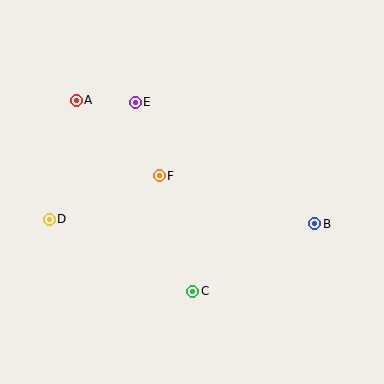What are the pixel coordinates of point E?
Point E is at (135, 102).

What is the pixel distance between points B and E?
The distance between B and E is 217 pixels.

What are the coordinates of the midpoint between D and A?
The midpoint between D and A is at (63, 160).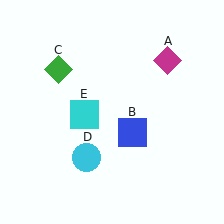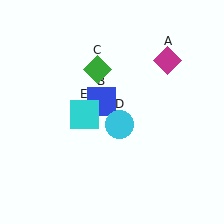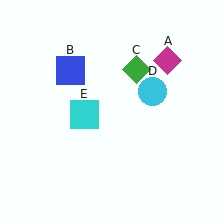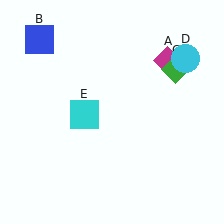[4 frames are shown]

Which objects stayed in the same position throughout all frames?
Magenta diamond (object A) and cyan square (object E) remained stationary.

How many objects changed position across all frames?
3 objects changed position: blue square (object B), green diamond (object C), cyan circle (object D).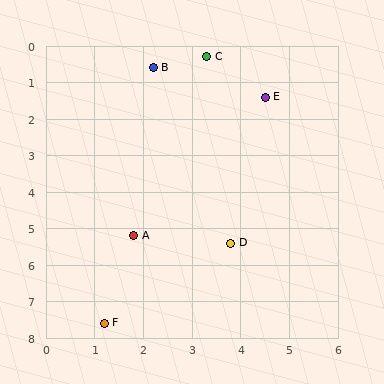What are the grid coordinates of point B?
Point B is at approximately (2.2, 0.6).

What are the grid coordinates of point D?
Point D is at approximately (3.8, 5.4).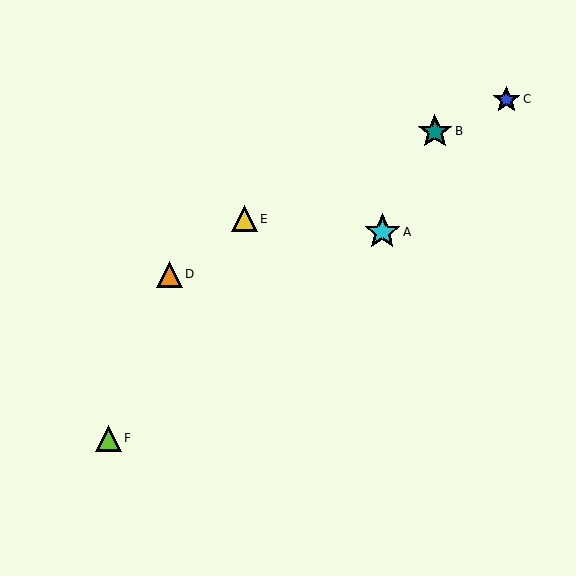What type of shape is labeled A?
Shape A is a cyan star.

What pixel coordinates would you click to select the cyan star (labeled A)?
Click at (382, 232) to select the cyan star A.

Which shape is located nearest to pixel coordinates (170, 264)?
The orange triangle (labeled D) at (169, 274) is nearest to that location.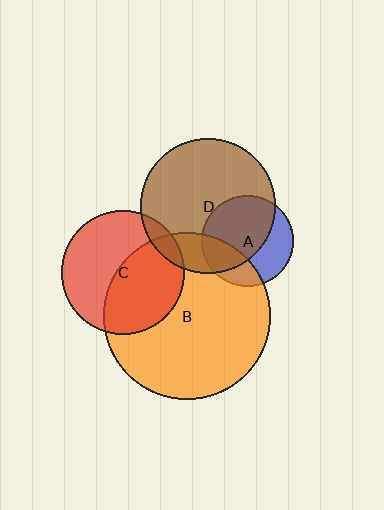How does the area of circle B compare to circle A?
Approximately 3.3 times.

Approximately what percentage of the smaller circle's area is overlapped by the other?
Approximately 50%.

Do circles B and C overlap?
Yes.